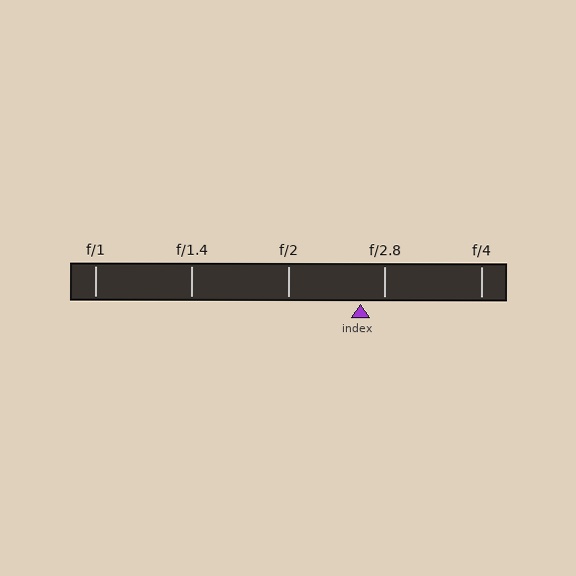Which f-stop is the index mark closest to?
The index mark is closest to f/2.8.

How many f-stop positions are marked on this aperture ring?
There are 5 f-stop positions marked.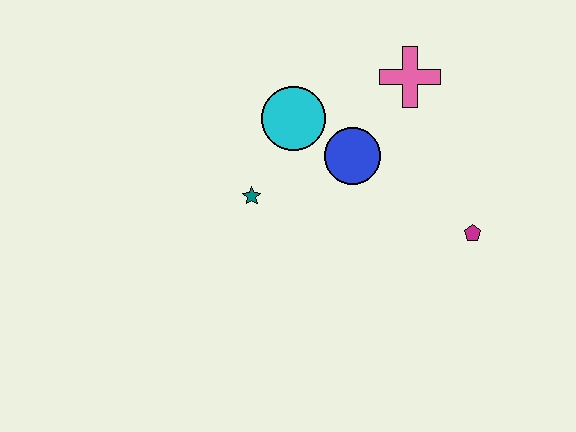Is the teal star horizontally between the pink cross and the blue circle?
No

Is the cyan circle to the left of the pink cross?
Yes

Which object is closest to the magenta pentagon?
The blue circle is closest to the magenta pentagon.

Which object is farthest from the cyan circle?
The magenta pentagon is farthest from the cyan circle.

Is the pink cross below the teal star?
No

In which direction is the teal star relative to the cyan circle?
The teal star is below the cyan circle.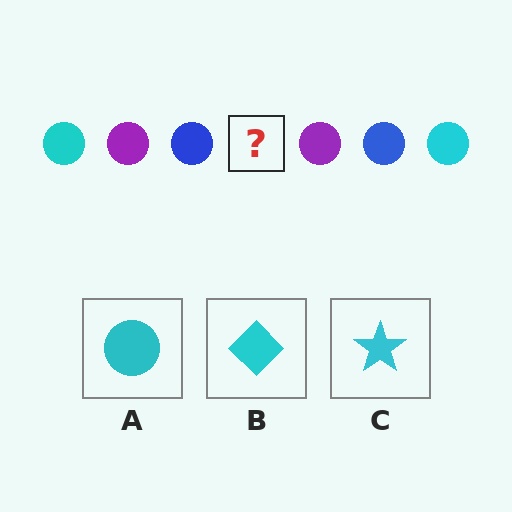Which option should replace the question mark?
Option A.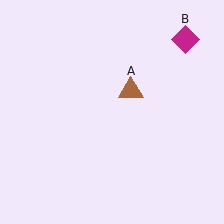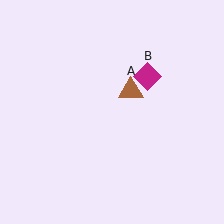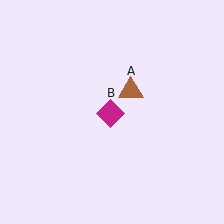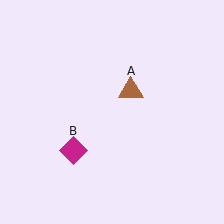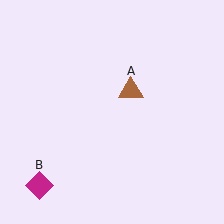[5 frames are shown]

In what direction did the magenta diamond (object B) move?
The magenta diamond (object B) moved down and to the left.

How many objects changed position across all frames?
1 object changed position: magenta diamond (object B).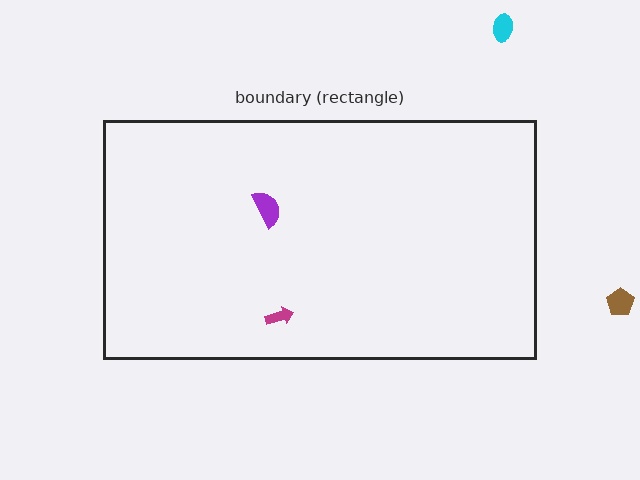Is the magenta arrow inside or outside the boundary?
Inside.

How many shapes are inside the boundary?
2 inside, 2 outside.